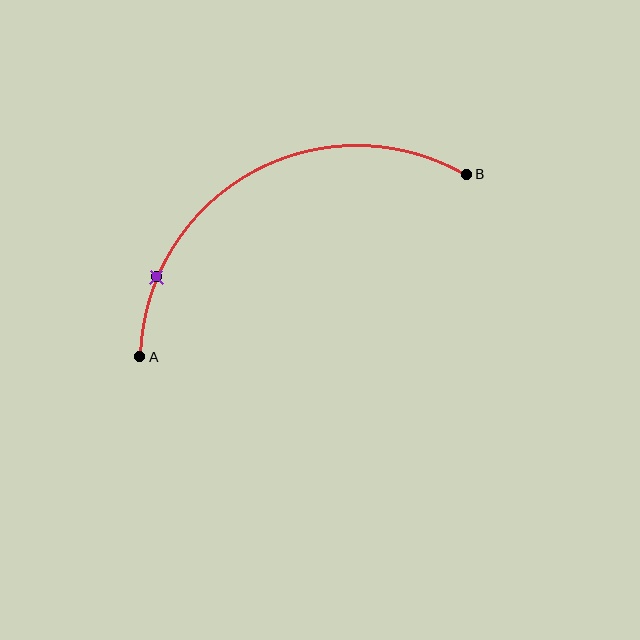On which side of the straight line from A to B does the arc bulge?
The arc bulges above the straight line connecting A and B.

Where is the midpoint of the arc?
The arc midpoint is the point on the curve farthest from the straight line joining A and B. It sits above that line.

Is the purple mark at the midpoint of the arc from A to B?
No. The purple mark lies on the arc but is closer to endpoint A. The arc midpoint would be at the point on the curve equidistant along the arc from both A and B.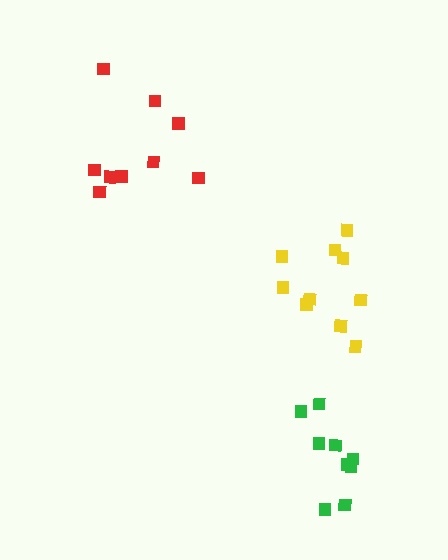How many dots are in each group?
Group 1: 9 dots, Group 2: 9 dots, Group 3: 10 dots (28 total).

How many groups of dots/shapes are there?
There are 3 groups.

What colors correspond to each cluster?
The clusters are colored: red, green, yellow.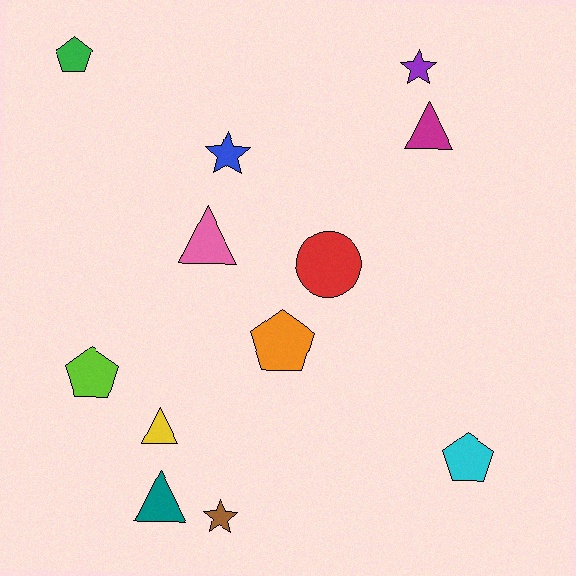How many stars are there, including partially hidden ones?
There are 3 stars.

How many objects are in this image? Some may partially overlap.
There are 12 objects.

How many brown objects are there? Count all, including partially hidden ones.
There is 1 brown object.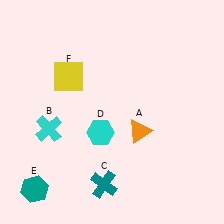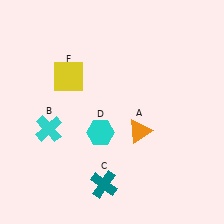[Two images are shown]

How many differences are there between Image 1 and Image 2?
There is 1 difference between the two images.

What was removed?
The teal hexagon (E) was removed in Image 2.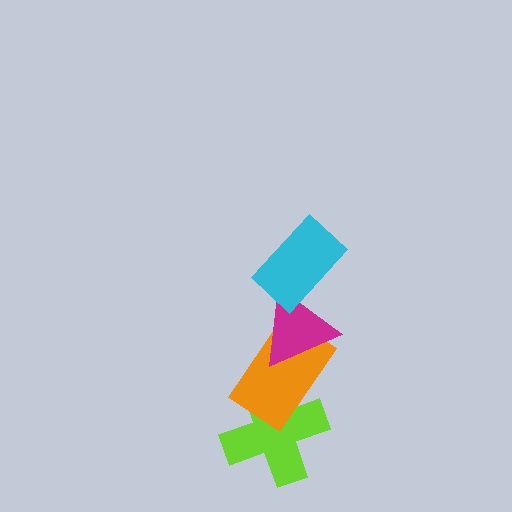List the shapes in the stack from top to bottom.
From top to bottom: the cyan rectangle, the magenta triangle, the orange rectangle, the lime cross.